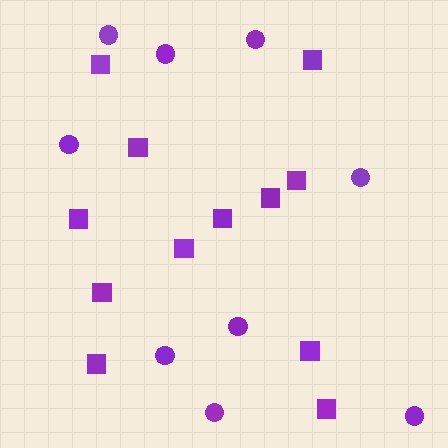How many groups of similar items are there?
There are 2 groups: one group of circles (9) and one group of squares (12).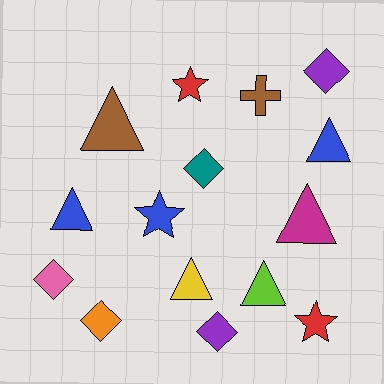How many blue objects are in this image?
There are 3 blue objects.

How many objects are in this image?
There are 15 objects.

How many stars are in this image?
There are 3 stars.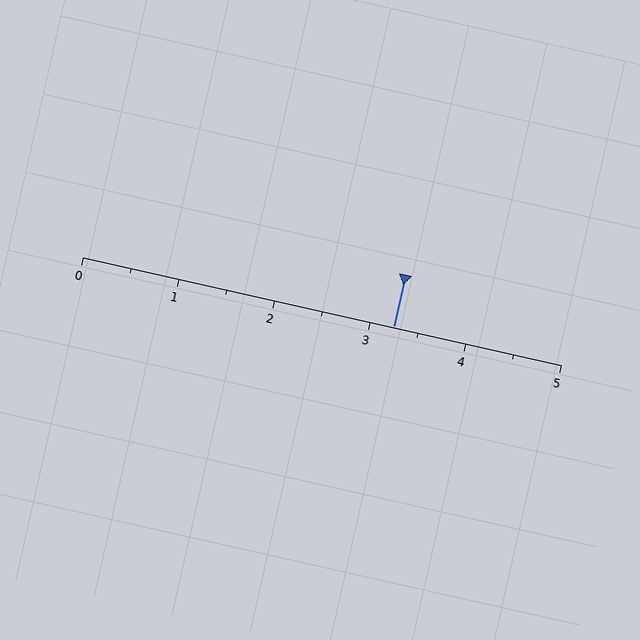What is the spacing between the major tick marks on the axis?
The major ticks are spaced 1 apart.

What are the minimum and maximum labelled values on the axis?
The axis runs from 0 to 5.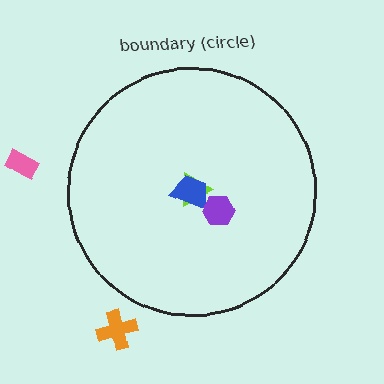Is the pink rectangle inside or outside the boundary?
Outside.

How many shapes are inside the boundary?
3 inside, 2 outside.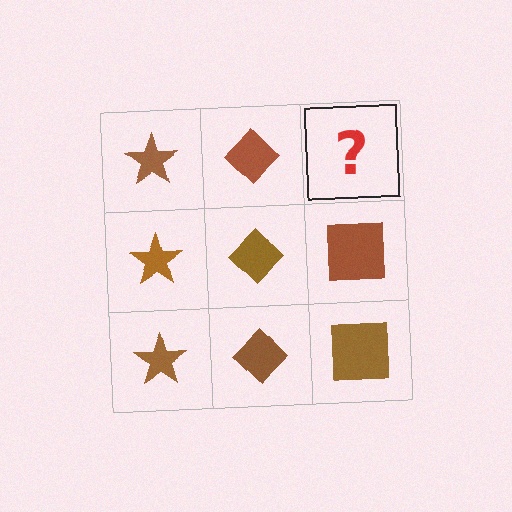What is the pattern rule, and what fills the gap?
The rule is that each column has a consistent shape. The gap should be filled with a brown square.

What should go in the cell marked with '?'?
The missing cell should contain a brown square.